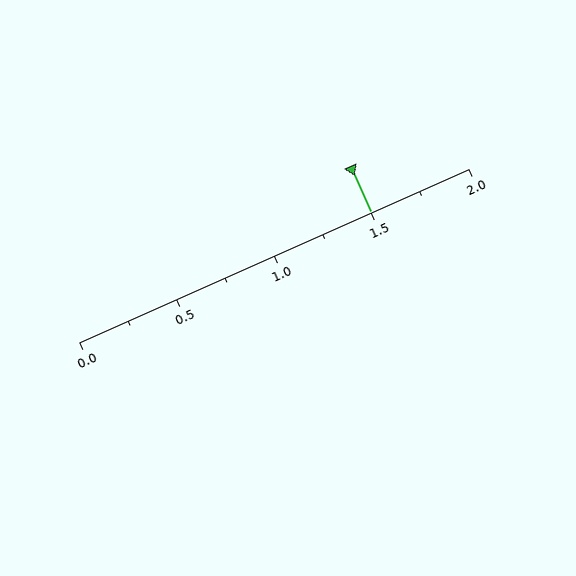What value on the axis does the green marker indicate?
The marker indicates approximately 1.5.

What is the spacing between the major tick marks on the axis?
The major ticks are spaced 0.5 apart.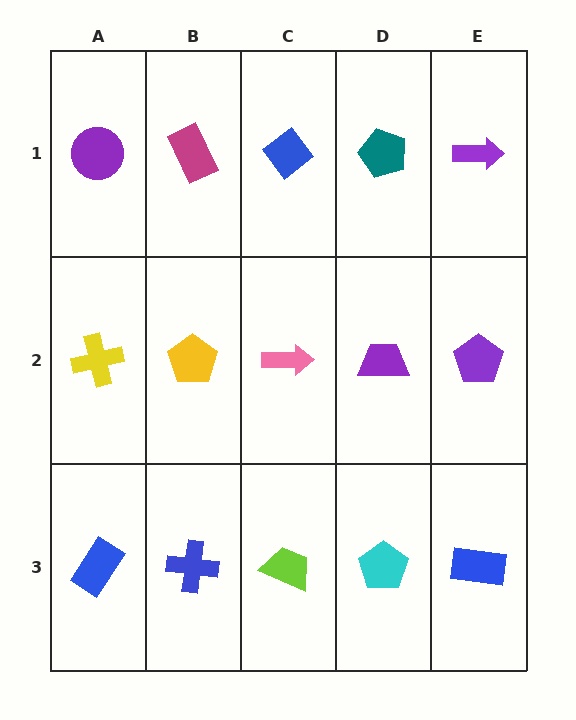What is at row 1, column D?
A teal pentagon.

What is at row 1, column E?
A purple arrow.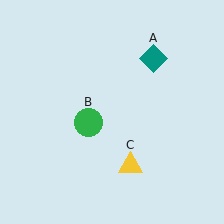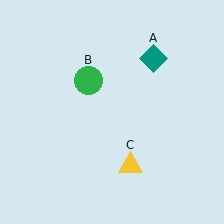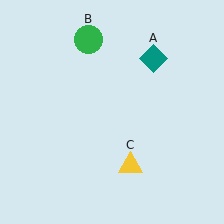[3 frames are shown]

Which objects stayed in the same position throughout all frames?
Teal diamond (object A) and yellow triangle (object C) remained stationary.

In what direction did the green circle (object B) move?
The green circle (object B) moved up.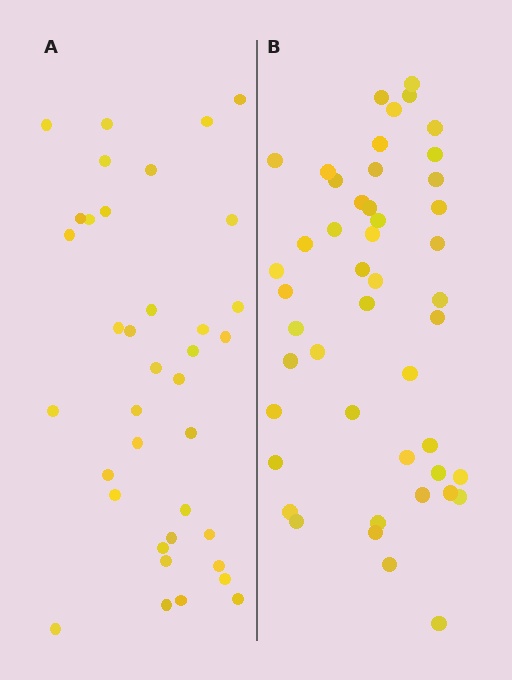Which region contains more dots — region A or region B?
Region B (the right region) has more dots.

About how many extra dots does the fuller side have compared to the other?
Region B has roughly 10 or so more dots than region A.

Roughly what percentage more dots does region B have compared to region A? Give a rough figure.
About 25% more.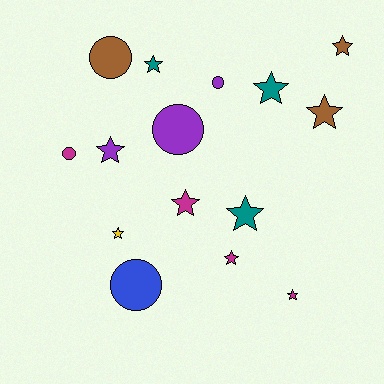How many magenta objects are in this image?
There are 4 magenta objects.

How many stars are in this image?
There are 10 stars.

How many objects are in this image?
There are 15 objects.